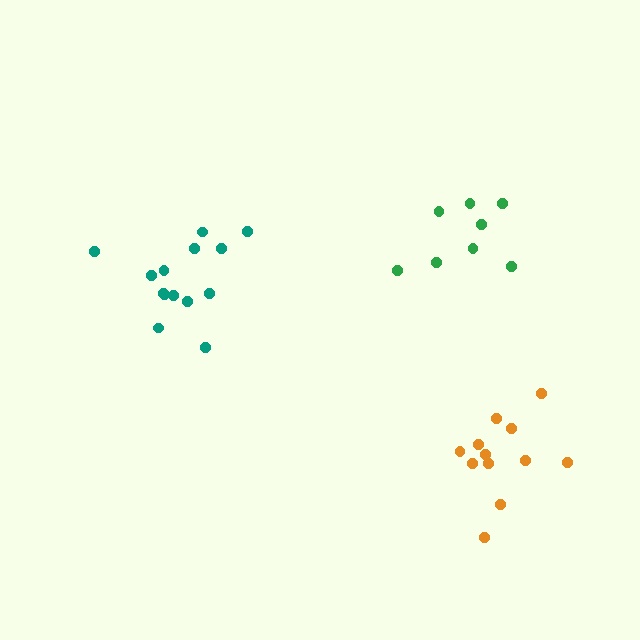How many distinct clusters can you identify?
There are 3 distinct clusters.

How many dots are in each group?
Group 1: 14 dots, Group 2: 12 dots, Group 3: 8 dots (34 total).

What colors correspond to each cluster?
The clusters are colored: teal, orange, green.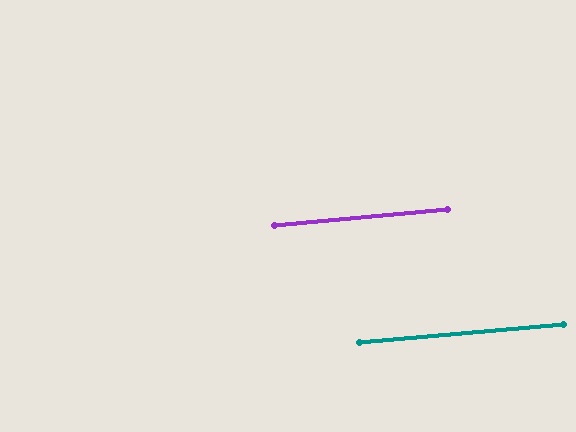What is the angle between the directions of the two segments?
Approximately 0 degrees.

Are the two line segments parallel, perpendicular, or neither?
Parallel — their directions differ by only 0.3°.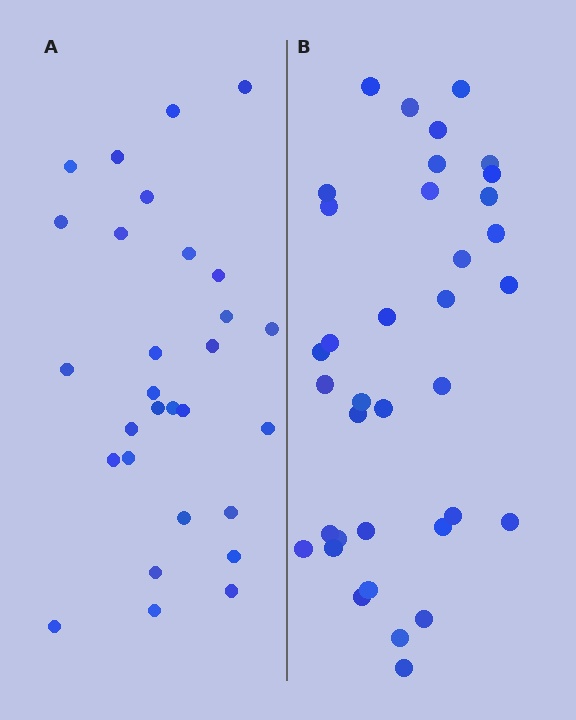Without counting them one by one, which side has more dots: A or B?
Region B (the right region) has more dots.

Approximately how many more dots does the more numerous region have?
Region B has roughly 8 or so more dots than region A.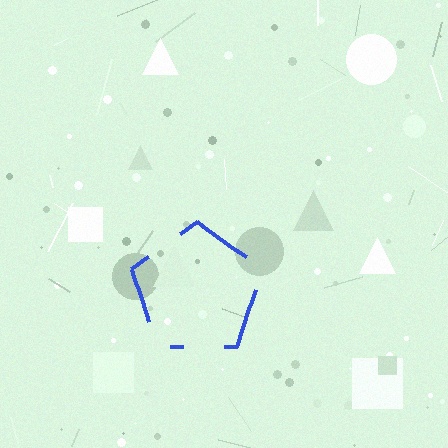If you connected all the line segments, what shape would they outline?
They would outline a pentagon.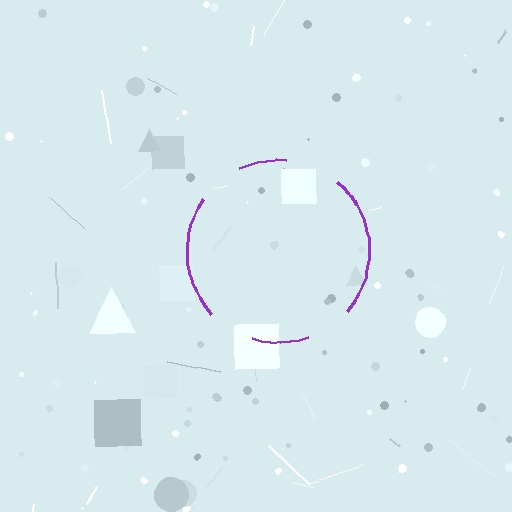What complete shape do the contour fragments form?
The contour fragments form a circle.